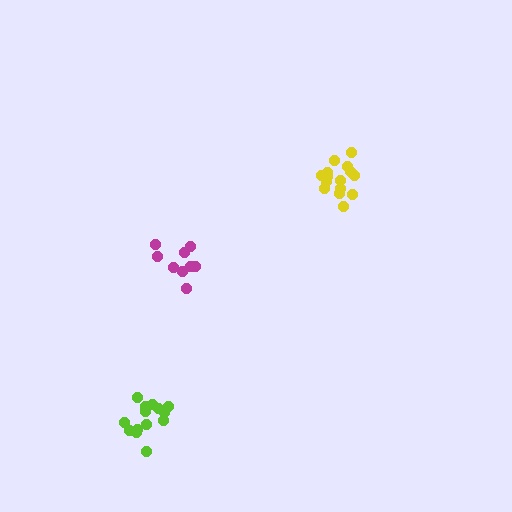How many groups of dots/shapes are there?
There are 3 groups.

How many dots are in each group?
Group 1: 15 dots, Group 2: 14 dots, Group 3: 9 dots (38 total).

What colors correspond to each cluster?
The clusters are colored: yellow, lime, magenta.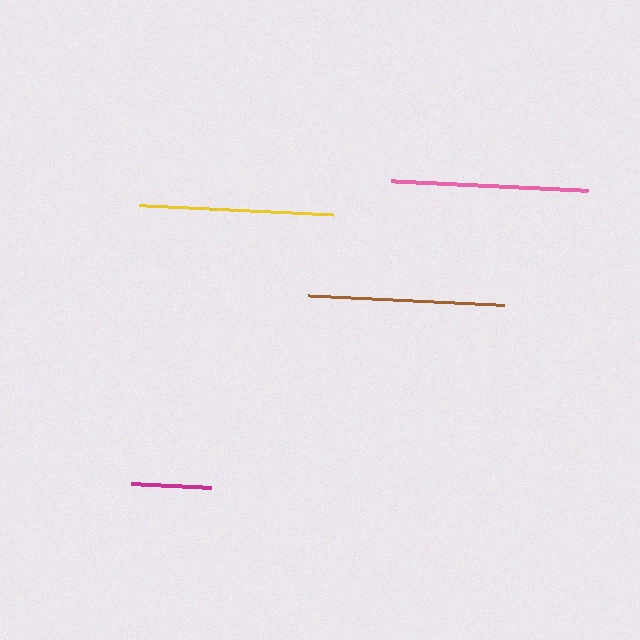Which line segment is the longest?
The pink line is the longest at approximately 197 pixels.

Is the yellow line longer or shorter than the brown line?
The brown line is longer than the yellow line.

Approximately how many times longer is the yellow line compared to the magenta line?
The yellow line is approximately 2.4 times the length of the magenta line.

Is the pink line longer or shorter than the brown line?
The pink line is longer than the brown line.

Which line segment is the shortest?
The magenta line is the shortest at approximately 80 pixels.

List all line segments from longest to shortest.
From longest to shortest: pink, brown, yellow, magenta.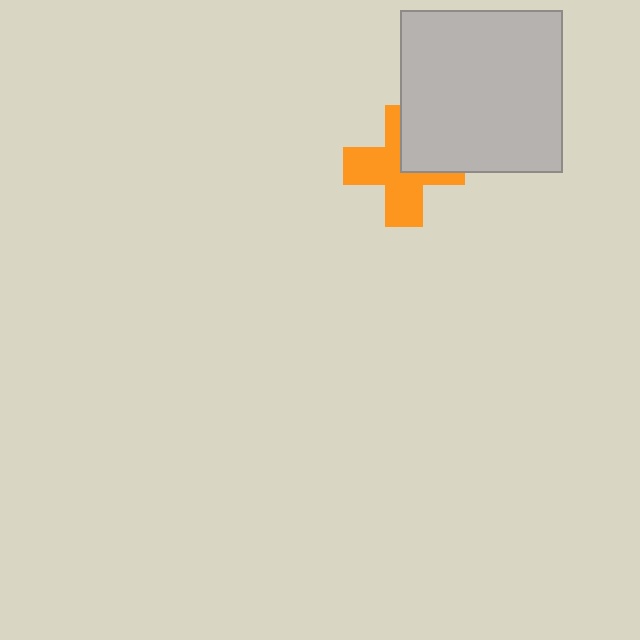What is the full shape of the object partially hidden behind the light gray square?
The partially hidden object is an orange cross.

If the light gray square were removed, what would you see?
You would see the complete orange cross.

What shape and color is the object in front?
The object in front is a light gray square.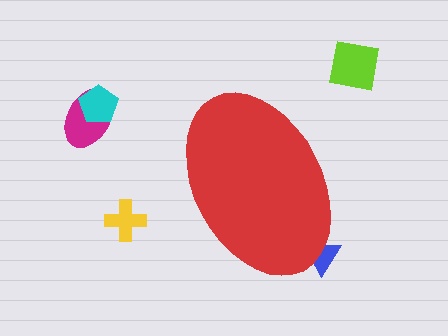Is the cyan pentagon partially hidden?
No, the cyan pentagon is fully visible.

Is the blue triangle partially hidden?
Yes, the blue triangle is partially hidden behind the red ellipse.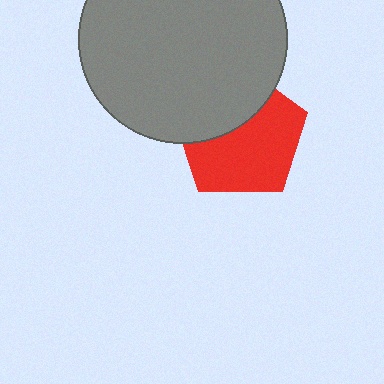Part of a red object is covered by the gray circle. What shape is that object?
It is a pentagon.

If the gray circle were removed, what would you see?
You would see the complete red pentagon.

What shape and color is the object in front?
The object in front is a gray circle.